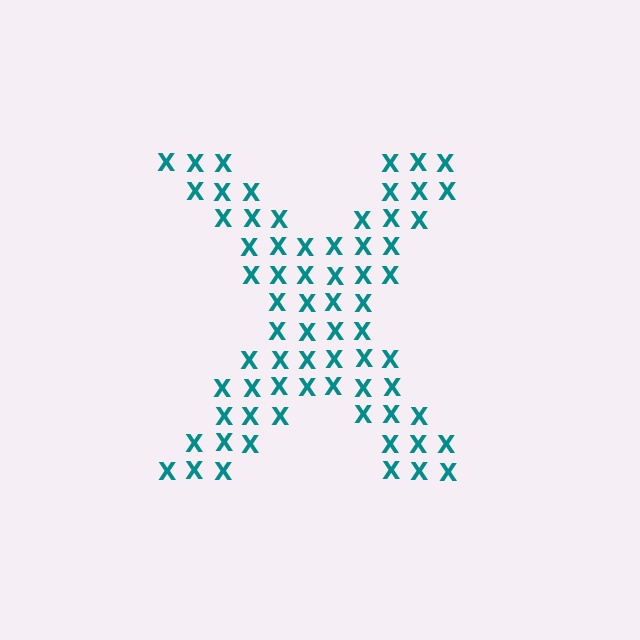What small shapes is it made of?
It is made of small letter X's.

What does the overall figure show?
The overall figure shows the letter X.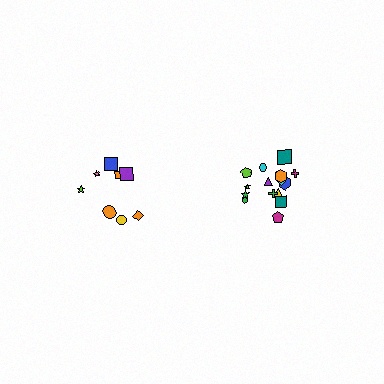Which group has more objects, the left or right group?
The right group.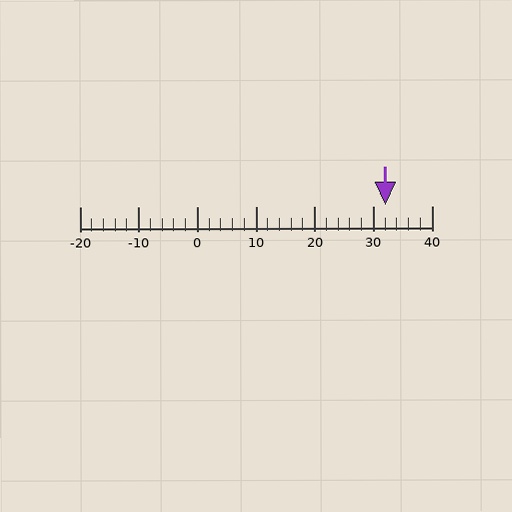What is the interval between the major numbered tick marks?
The major tick marks are spaced 10 units apart.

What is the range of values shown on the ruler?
The ruler shows values from -20 to 40.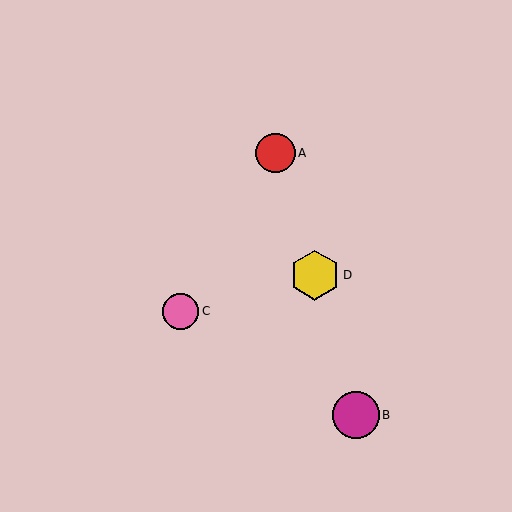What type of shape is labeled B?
Shape B is a magenta circle.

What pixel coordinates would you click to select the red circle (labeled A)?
Click at (275, 153) to select the red circle A.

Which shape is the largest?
The yellow hexagon (labeled D) is the largest.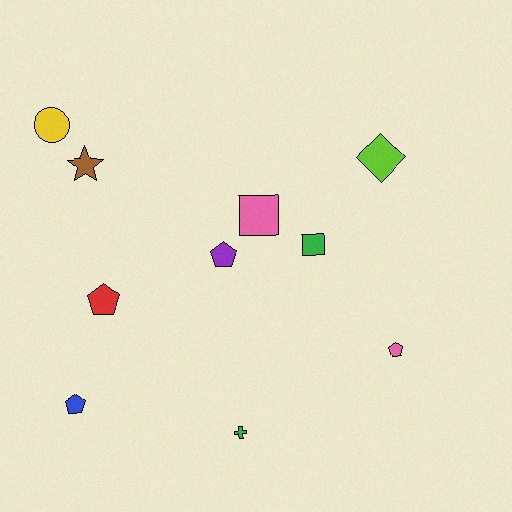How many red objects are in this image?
There is 1 red object.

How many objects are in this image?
There are 10 objects.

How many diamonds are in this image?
There is 1 diamond.